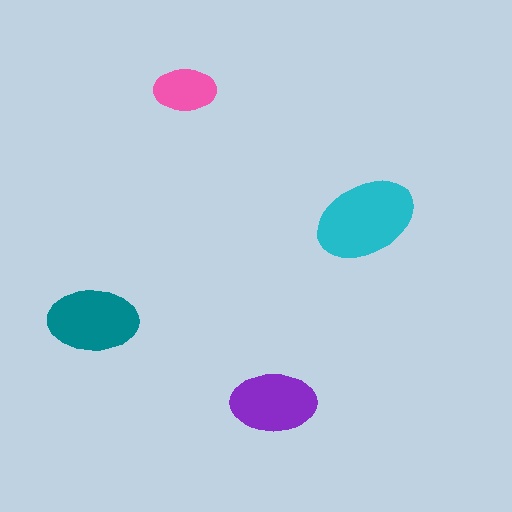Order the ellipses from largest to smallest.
the cyan one, the teal one, the purple one, the pink one.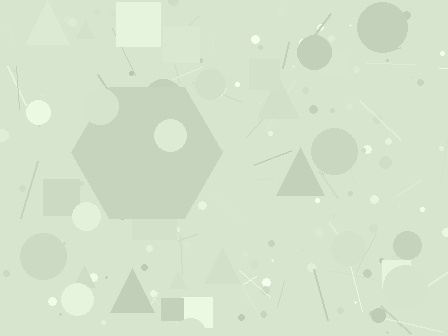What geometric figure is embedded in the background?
A hexagon is embedded in the background.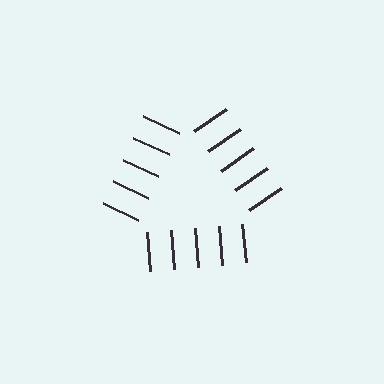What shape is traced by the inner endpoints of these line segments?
An illusory triangle — the line segments terminate on its edges but no continuous stroke is drawn.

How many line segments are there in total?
15 — 5 along each of the 3 edges.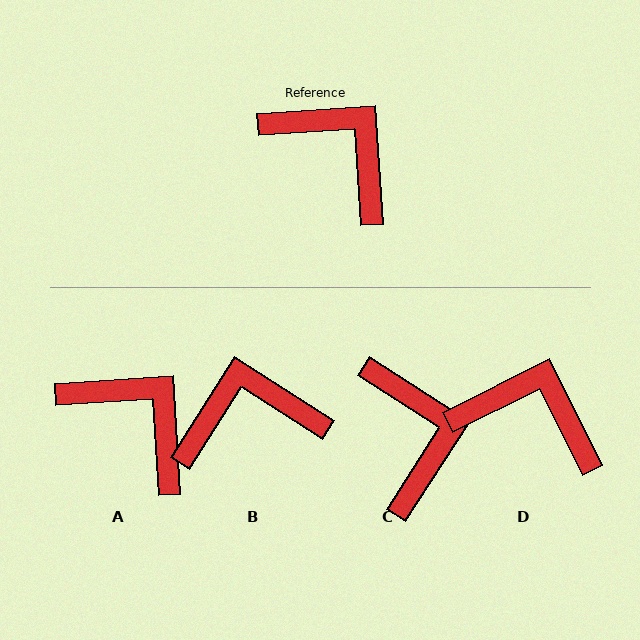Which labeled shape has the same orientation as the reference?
A.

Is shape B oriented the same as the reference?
No, it is off by about 54 degrees.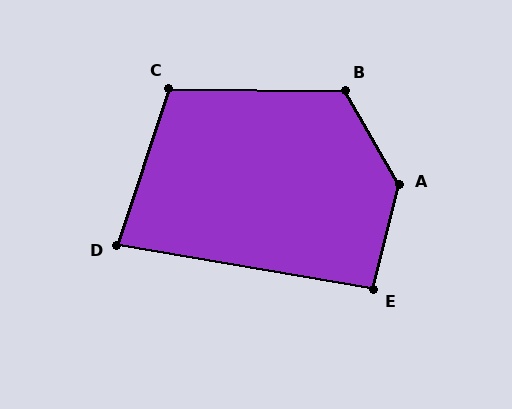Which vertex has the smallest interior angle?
D, at approximately 81 degrees.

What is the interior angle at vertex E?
Approximately 94 degrees (approximately right).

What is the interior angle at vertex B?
Approximately 120 degrees (obtuse).